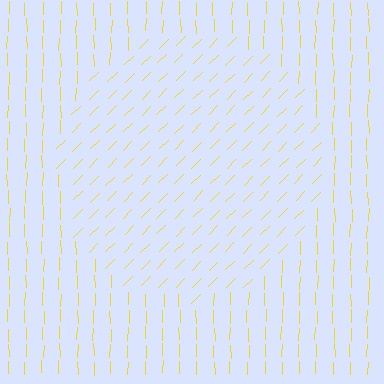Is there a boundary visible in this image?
Yes, there is a texture boundary formed by a change in line orientation.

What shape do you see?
I see a circle.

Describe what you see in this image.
The image is filled with small yellow line segments. A circle region in the image has lines oriented differently from the surrounding lines, creating a visible texture boundary.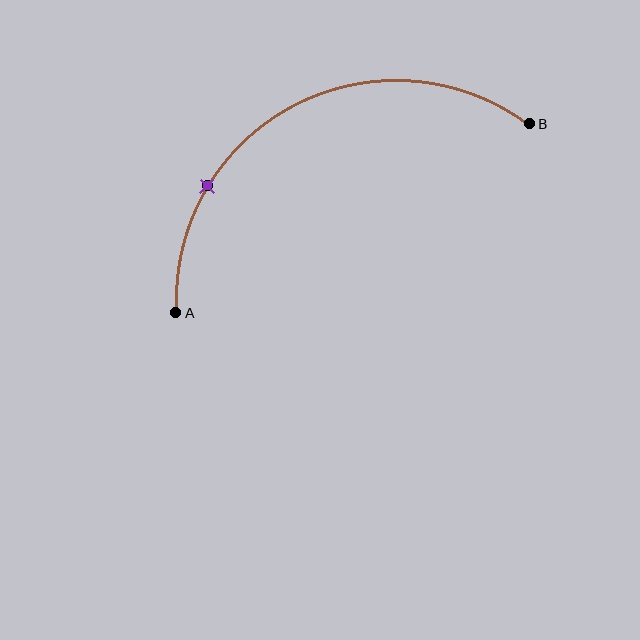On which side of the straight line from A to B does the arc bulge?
The arc bulges above the straight line connecting A and B.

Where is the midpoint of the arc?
The arc midpoint is the point on the curve farthest from the straight line joining A and B. It sits above that line.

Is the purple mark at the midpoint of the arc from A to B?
No. The purple mark lies on the arc but is closer to endpoint A. The arc midpoint would be at the point on the curve equidistant along the arc from both A and B.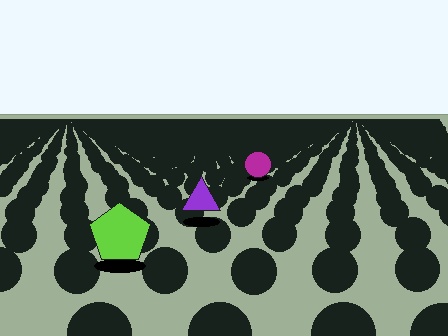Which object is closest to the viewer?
The lime pentagon is closest. The texture marks near it are larger and more spread out.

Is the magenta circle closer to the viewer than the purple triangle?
No. The purple triangle is closer — you can tell from the texture gradient: the ground texture is coarser near it.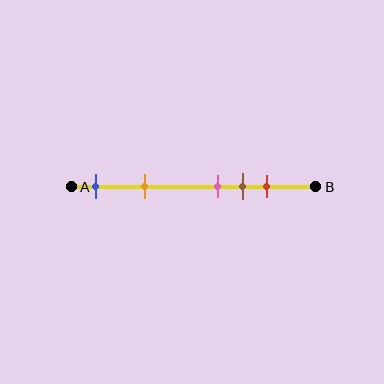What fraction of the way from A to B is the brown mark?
The brown mark is approximately 70% (0.7) of the way from A to B.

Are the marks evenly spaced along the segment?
No, the marks are not evenly spaced.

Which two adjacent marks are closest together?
The pink and brown marks are the closest adjacent pair.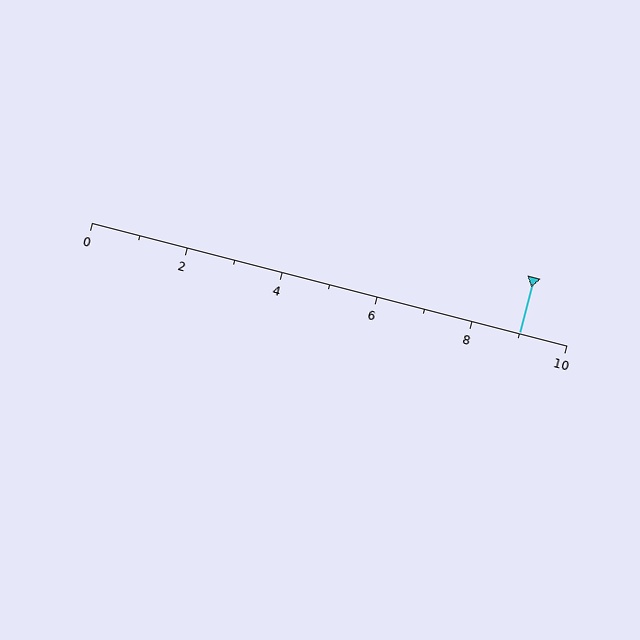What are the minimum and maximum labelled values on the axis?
The axis runs from 0 to 10.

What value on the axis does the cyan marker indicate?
The marker indicates approximately 9.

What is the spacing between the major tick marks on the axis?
The major ticks are spaced 2 apart.